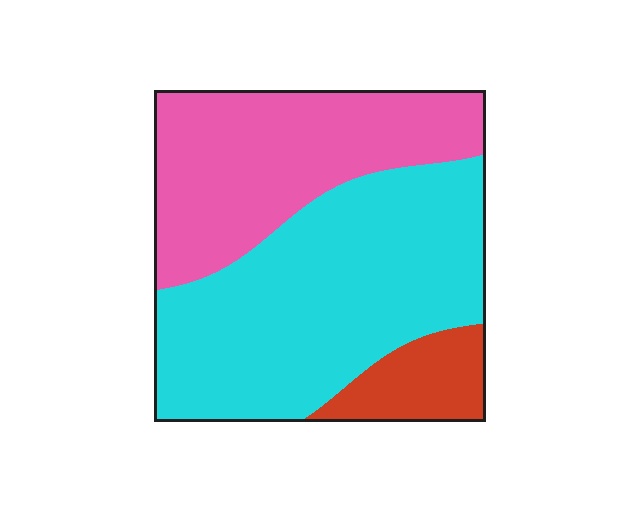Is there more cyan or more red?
Cyan.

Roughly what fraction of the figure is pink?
Pink takes up about three eighths (3/8) of the figure.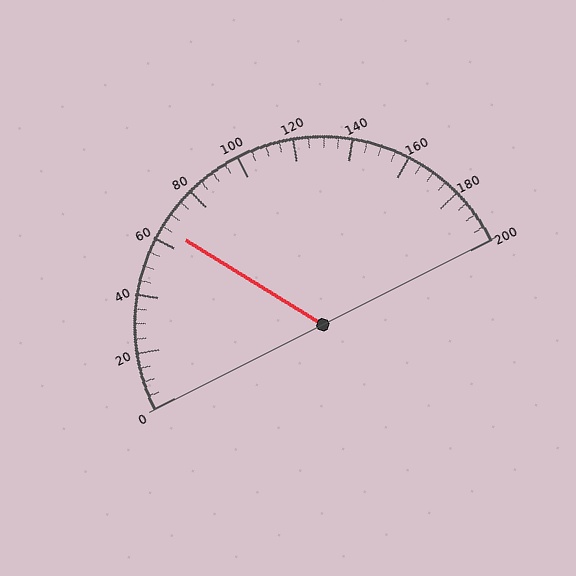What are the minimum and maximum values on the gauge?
The gauge ranges from 0 to 200.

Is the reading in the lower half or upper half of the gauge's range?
The reading is in the lower half of the range (0 to 200).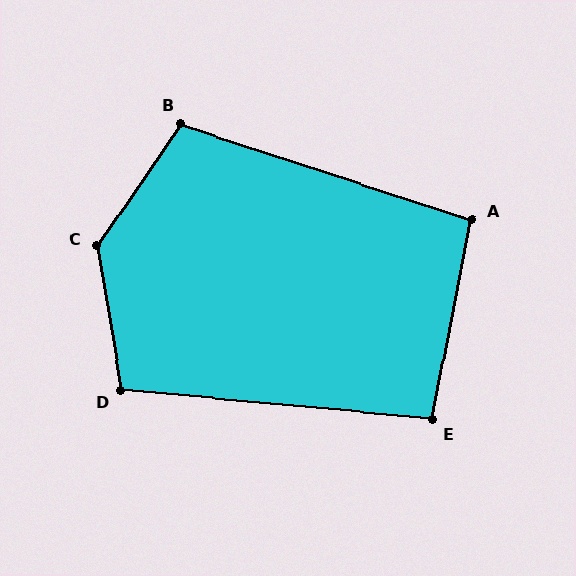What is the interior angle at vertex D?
Approximately 105 degrees (obtuse).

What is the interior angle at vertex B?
Approximately 107 degrees (obtuse).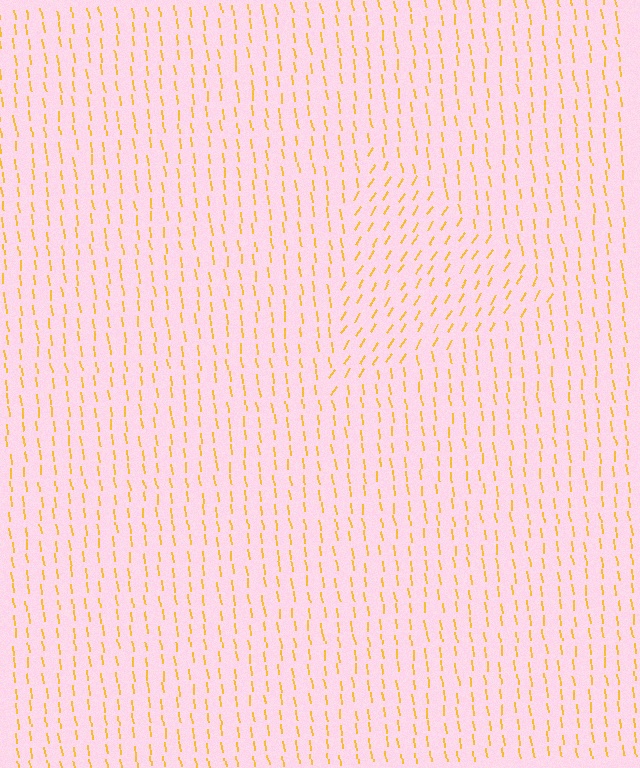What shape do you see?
I see a triangle.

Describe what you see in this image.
The image is filled with small yellow line segments. A triangle region in the image has lines oriented differently from the surrounding lines, creating a visible texture boundary.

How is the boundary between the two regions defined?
The boundary is defined purely by a change in line orientation (approximately 40 degrees difference). All lines are the same color and thickness.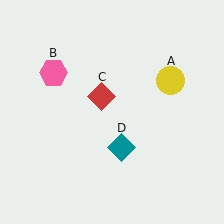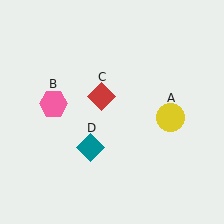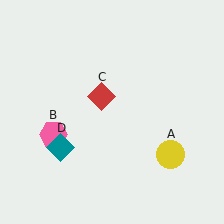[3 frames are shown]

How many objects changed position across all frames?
3 objects changed position: yellow circle (object A), pink hexagon (object B), teal diamond (object D).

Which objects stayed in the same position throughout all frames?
Red diamond (object C) remained stationary.